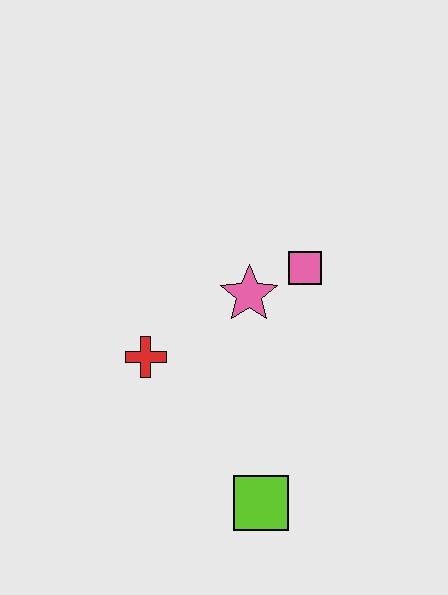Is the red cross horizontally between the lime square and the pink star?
No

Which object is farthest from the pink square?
The lime square is farthest from the pink square.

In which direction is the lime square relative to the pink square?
The lime square is below the pink square.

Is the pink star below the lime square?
No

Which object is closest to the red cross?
The pink star is closest to the red cross.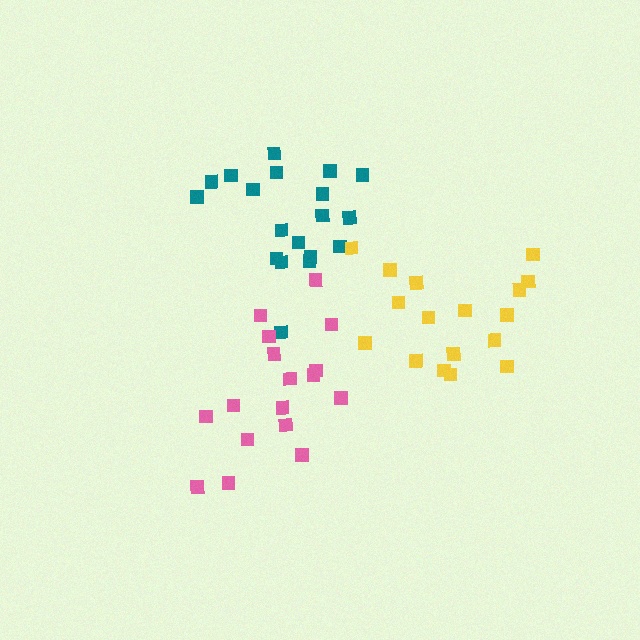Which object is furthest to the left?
The pink cluster is leftmost.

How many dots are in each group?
Group 1: 19 dots, Group 2: 17 dots, Group 3: 17 dots (53 total).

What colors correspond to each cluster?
The clusters are colored: teal, pink, yellow.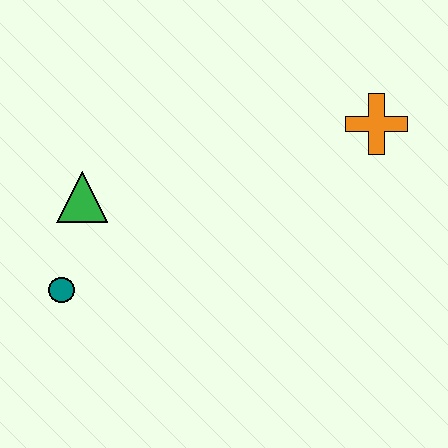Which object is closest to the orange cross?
The green triangle is closest to the orange cross.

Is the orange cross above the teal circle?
Yes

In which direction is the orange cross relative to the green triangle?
The orange cross is to the right of the green triangle.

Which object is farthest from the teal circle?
The orange cross is farthest from the teal circle.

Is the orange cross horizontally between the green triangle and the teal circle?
No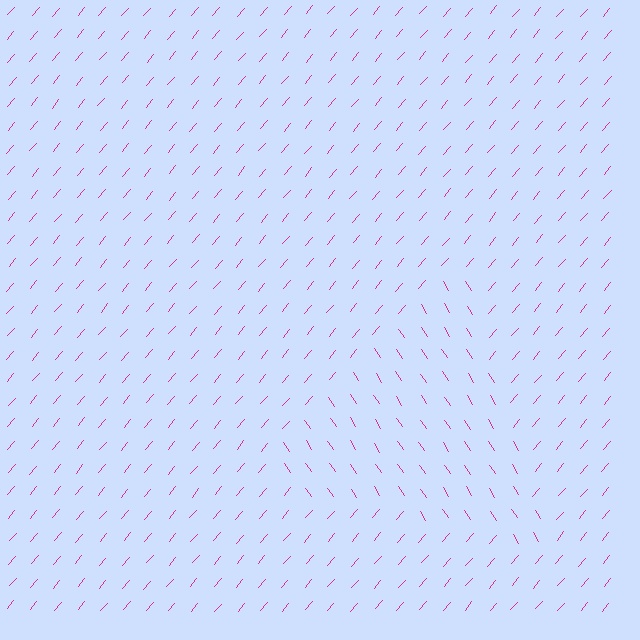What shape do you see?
I see a triangle.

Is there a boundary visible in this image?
Yes, there is a texture boundary formed by a change in line orientation.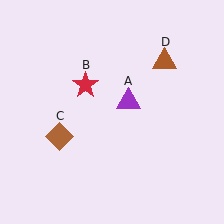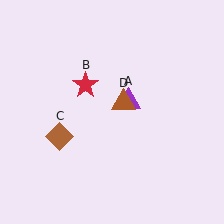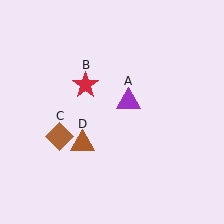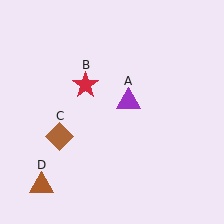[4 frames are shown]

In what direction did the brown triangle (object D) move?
The brown triangle (object D) moved down and to the left.